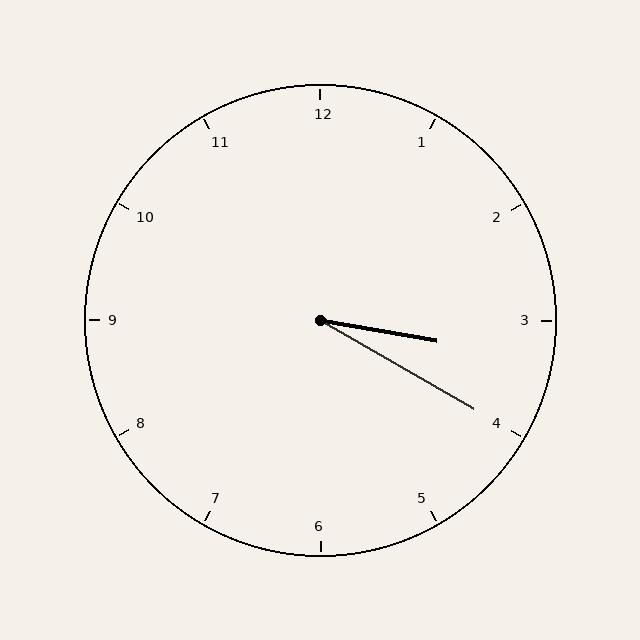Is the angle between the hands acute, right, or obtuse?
It is acute.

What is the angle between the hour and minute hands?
Approximately 20 degrees.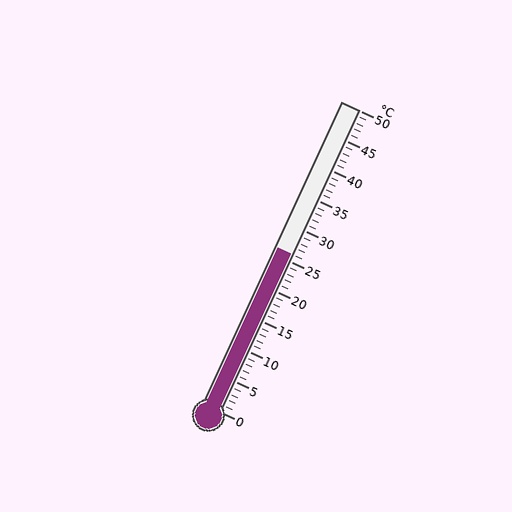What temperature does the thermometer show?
The thermometer shows approximately 26°C.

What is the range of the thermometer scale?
The thermometer scale ranges from 0°C to 50°C.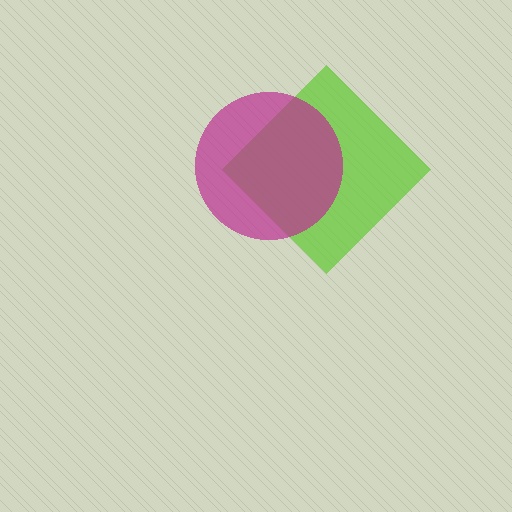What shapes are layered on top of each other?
The layered shapes are: a lime diamond, a magenta circle.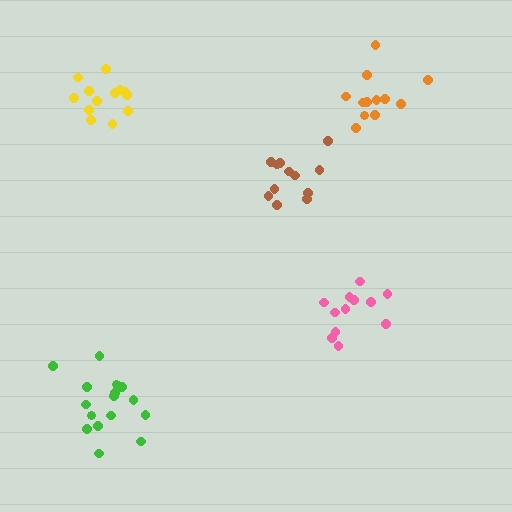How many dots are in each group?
Group 1: 13 dots, Group 2: 12 dots, Group 3: 16 dots, Group 4: 12 dots, Group 5: 12 dots (65 total).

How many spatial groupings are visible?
There are 5 spatial groupings.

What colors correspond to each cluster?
The clusters are colored: yellow, pink, green, brown, orange.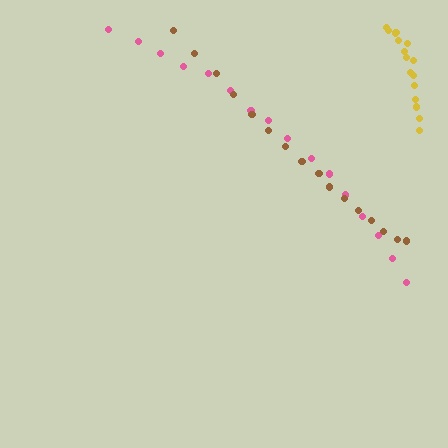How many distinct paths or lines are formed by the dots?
There are 3 distinct paths.